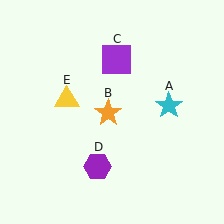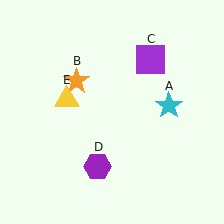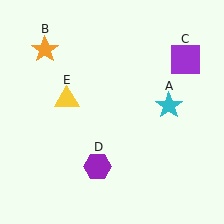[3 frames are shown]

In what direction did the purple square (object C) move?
The purple square (object C) moved right.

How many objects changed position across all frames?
2 objects changed position: orange star (object B), purple square (object C).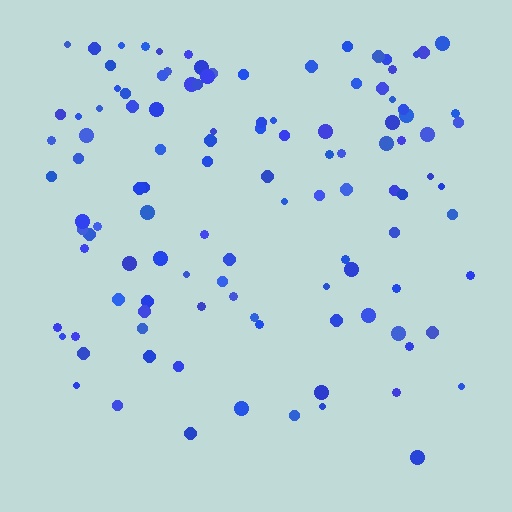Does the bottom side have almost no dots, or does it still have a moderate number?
Still a moderate number, just noticeably fewer than the top.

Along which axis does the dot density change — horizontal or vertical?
Vertical.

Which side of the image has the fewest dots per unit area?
The bottom.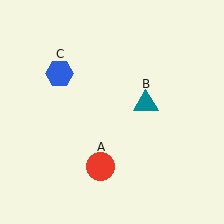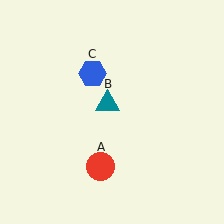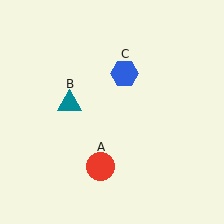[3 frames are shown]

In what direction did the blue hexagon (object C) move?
The blue hexagon (object C) moved right.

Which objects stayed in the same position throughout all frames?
Red circle (object A) remained stationary.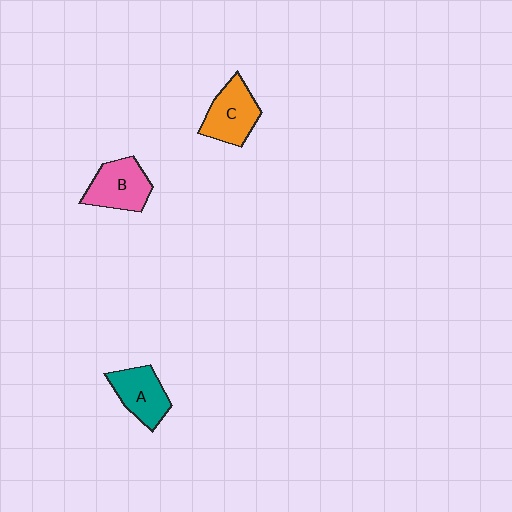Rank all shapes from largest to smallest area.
From largest to smallest: B (pink), C (orange), A (teal).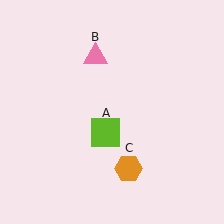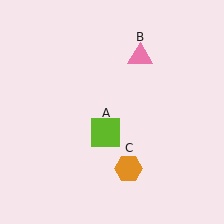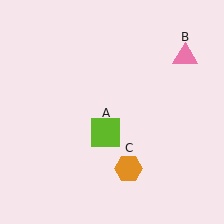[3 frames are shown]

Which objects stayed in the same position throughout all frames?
Lime square (object A) and orange hexagon (object C) remained stationary.